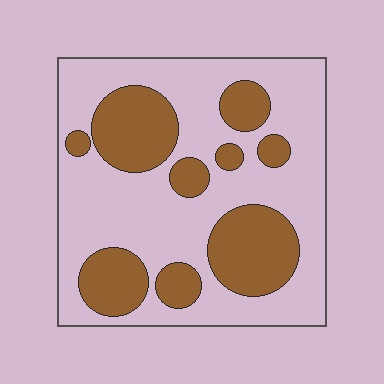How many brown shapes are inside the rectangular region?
9.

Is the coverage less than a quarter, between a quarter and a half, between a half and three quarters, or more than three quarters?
Between a quarter and a half.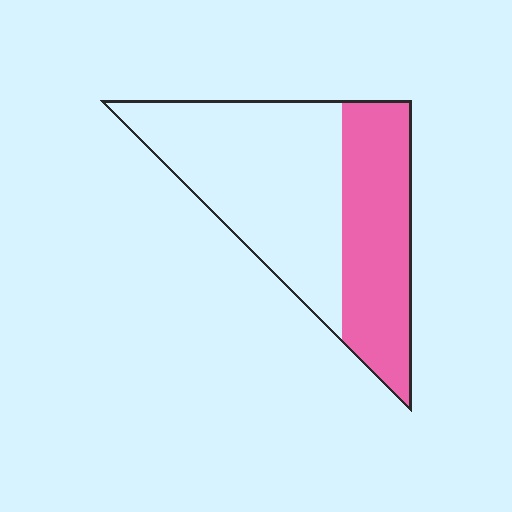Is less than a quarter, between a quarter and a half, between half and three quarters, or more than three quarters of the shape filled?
Between a quarter and a half.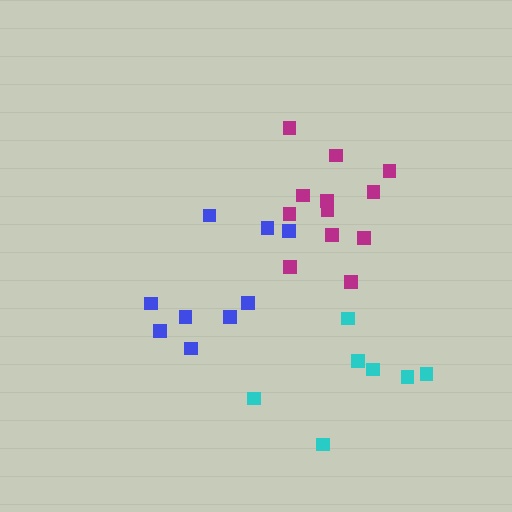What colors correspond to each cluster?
The clusters are colored: blue, cyan, magenta.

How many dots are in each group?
Group 1: 9 dots, Group 2: 7 dots, Group 3: 12 dots (28 total).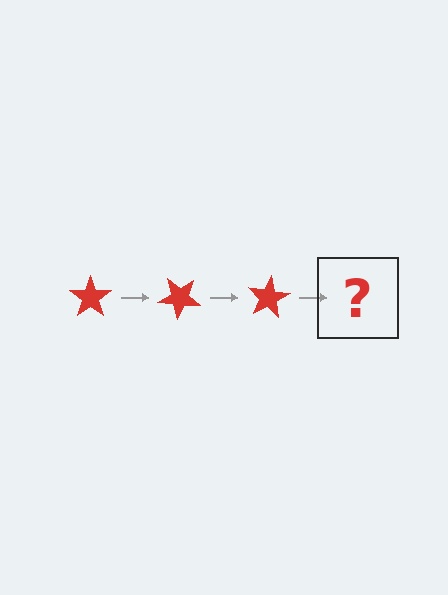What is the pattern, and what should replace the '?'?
The pattern is that the star rotates 40 degrees each step. The '?' should be a red star rotated 120 degrees.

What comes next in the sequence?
The next element should be a red star rotated 120 degrees.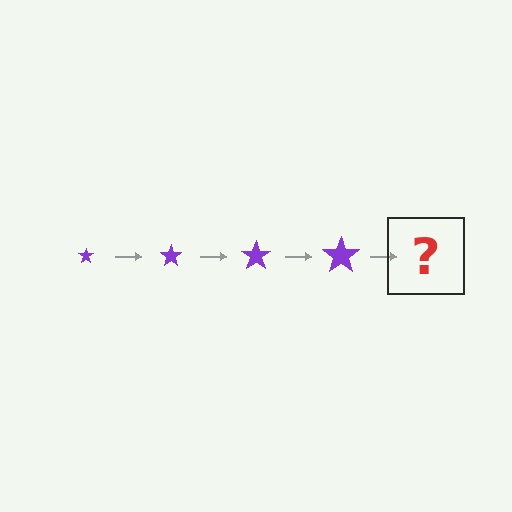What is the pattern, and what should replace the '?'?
The pattern is that the star gets progressively larger each step. The '?' should be a purple star, larger than the previous one.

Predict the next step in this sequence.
The next step is a purple star, larger than the previous one.